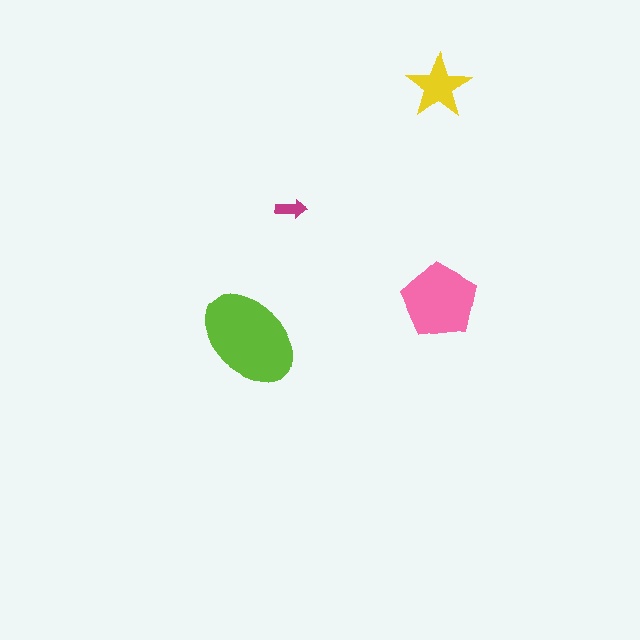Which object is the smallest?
The magenta arrow.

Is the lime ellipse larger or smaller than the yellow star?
Larger.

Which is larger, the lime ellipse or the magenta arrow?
The lime ellipse.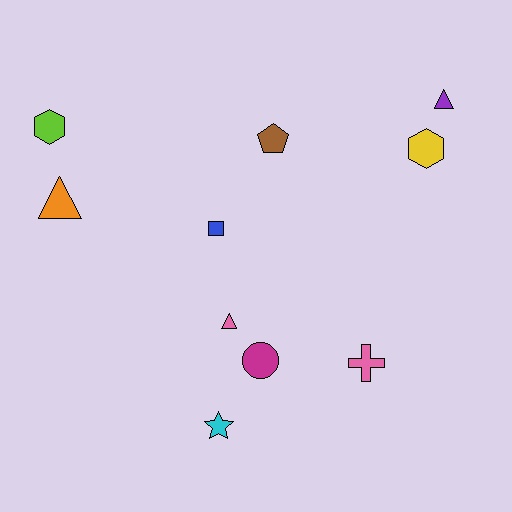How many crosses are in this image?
There is 1 cross.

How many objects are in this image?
There are 10 objects.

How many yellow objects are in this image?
There is 1 yellow object.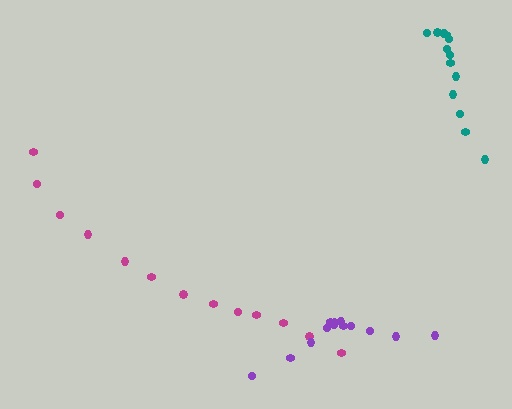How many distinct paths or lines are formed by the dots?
There are 3 distinct paths.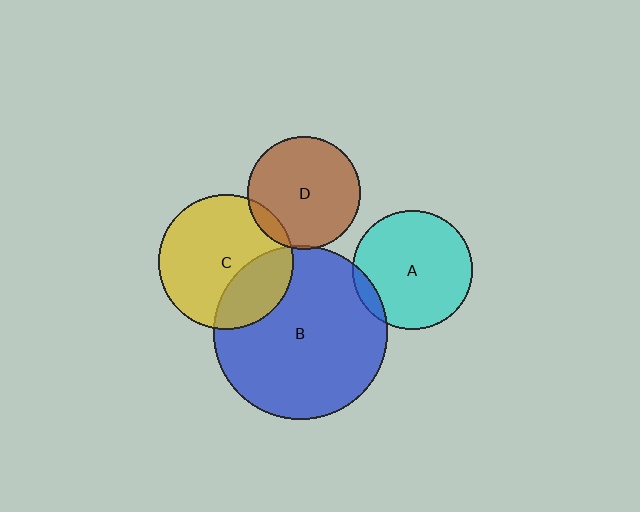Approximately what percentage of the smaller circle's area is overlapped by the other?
Approximately 10%.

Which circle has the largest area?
Circle B (blue).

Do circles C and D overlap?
Yes.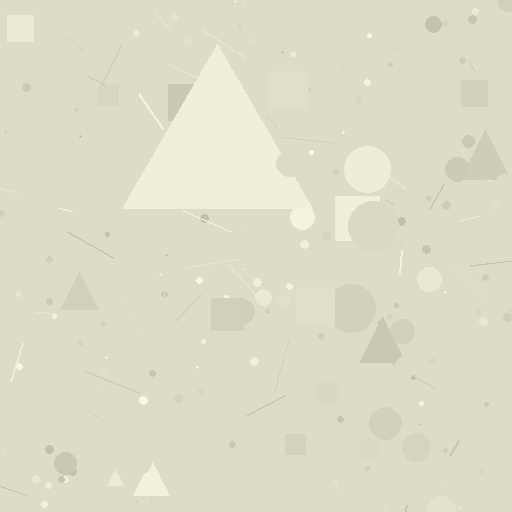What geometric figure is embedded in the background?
A triangle is embedded in the background.